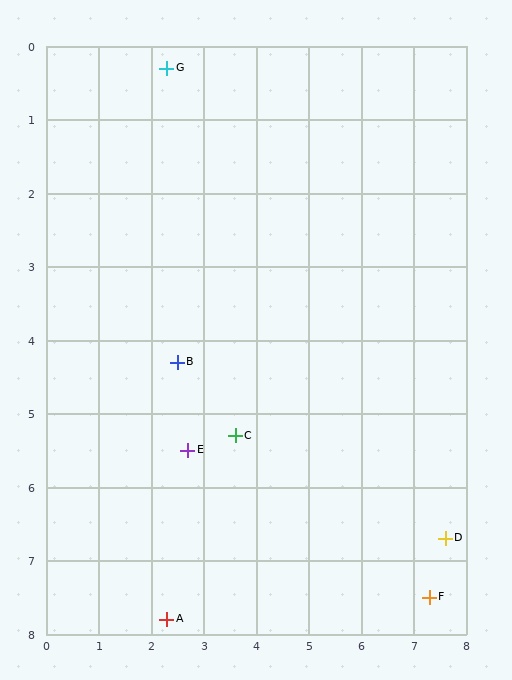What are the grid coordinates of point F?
Point F is at approximately (7.3, 7.5).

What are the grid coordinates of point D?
Point D is at approximately (7.6, 6.7).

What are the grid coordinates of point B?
Point B is at approximately (2.5, 4.3).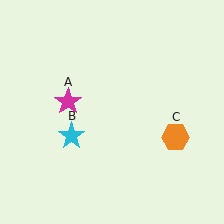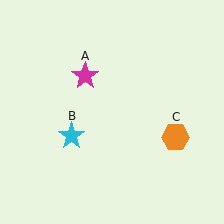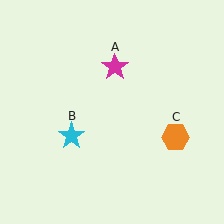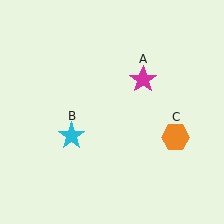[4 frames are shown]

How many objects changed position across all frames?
1 object changed position: magenta star (object A).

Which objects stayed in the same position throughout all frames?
Cyan star (object B) and orange hexagon (object C) remained stationary.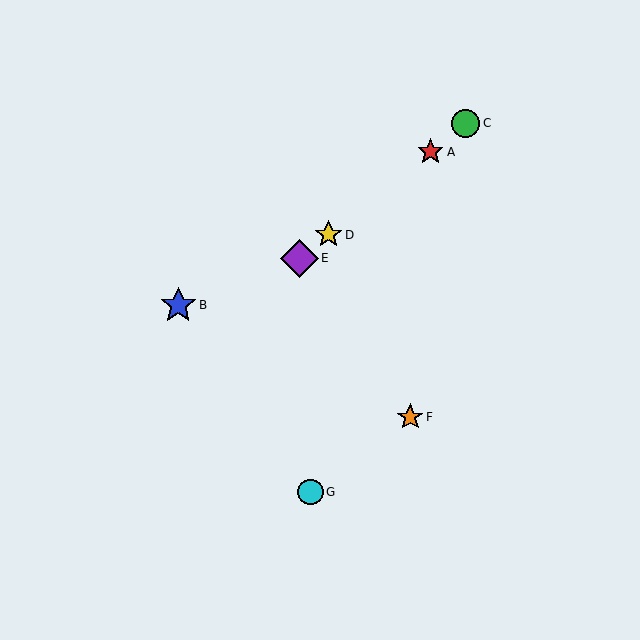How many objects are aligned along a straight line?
4 objects (A, C, D, E) are aligned along a straight line.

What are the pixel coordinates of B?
Object B is at (178, 305).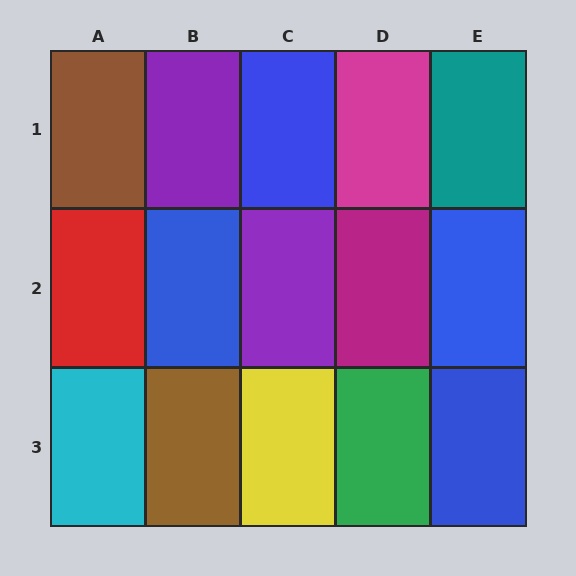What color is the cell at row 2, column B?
Blue.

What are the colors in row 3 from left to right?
Cyan, brown, yellow, green, blue.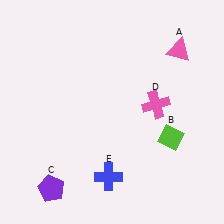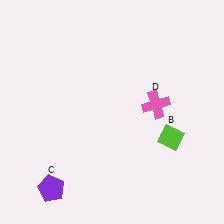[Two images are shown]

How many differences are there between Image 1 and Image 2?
There are 2 differences between the two images.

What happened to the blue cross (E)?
The blue cross (E) was removed in Image 2. It was in the bottom-left area of Image 1.